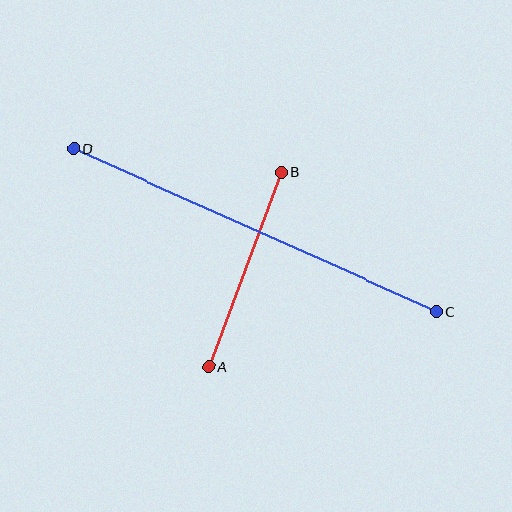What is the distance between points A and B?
The distance is approximately 207 pixels.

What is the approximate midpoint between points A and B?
The midpoint is at approximately (245, 270) pixels.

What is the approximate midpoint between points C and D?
The midpoint is at approximately (255, 230) pixels.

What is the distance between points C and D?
The distance is approximately 397 pixels.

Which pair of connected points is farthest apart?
Points C and D are farthest apart.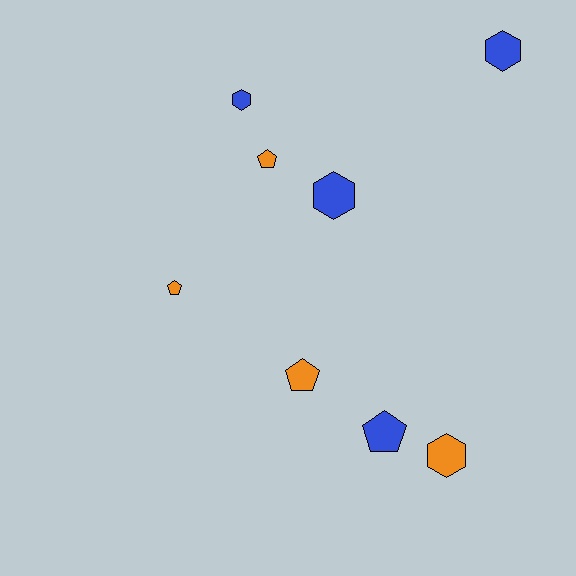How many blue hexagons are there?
There are 3 blue hexagons.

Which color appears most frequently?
Orange, with 4 objects.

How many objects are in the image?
There are 8 objects.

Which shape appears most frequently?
Hexagon, with 4 objects.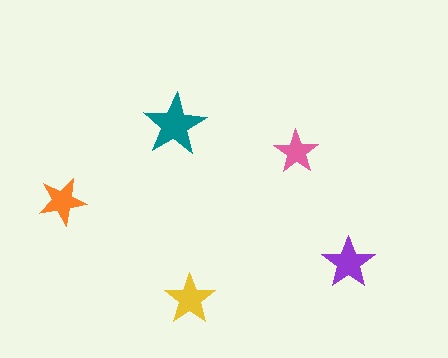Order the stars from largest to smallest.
the teal one, the purple one, the yellow one, the orange one, the pink one.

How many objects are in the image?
There are 5 objects in the image.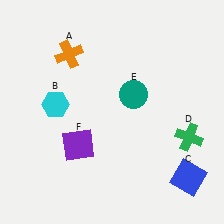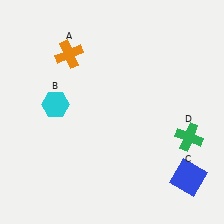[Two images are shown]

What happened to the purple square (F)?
The purple square (F) was removed in Image 2. It was in the bottom-left area of Image 1.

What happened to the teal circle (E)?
The teal circle (E) was removed in Image 2. It was in the top-right area of Image 1.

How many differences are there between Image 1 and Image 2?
There are 2 differences between the two images.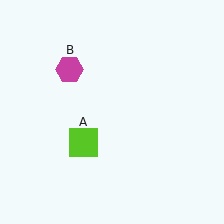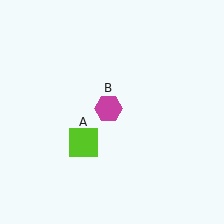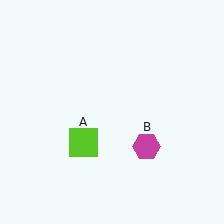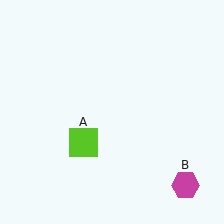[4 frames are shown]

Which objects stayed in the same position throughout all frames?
Lime square (object A) remained stationary.